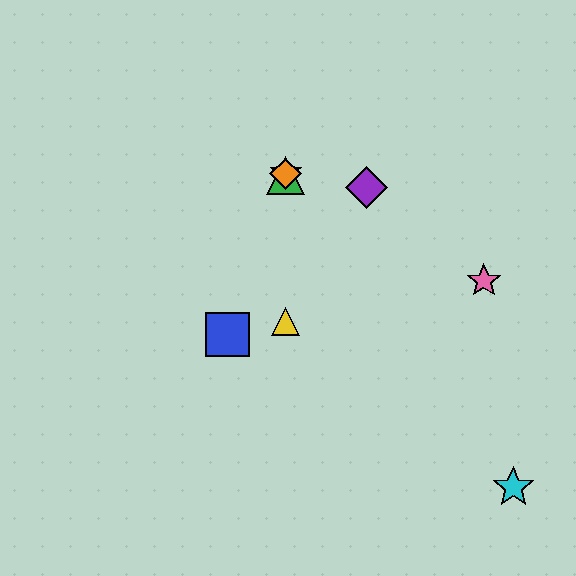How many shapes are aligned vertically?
4 shapes (the red star, the green triangle, the yellow triangle, the orange diamond) are aligned vertically.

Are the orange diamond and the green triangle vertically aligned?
Yes, both are at x≈286.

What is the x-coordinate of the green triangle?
The green triangle is at x≈286.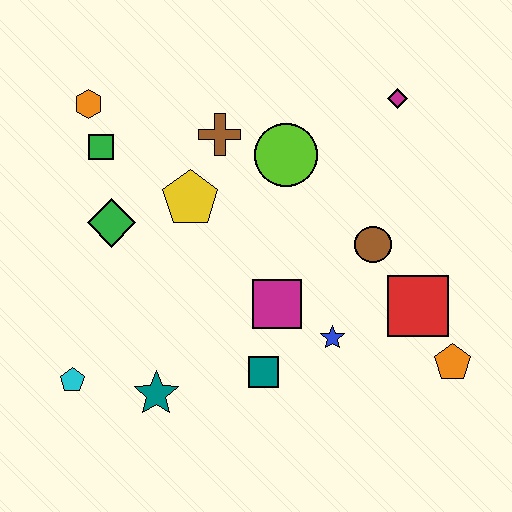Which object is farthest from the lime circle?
The cyan pentagon is farthest from the lime circle.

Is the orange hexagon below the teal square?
No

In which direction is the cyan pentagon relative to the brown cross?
The cyan pentagon is below the brown cross.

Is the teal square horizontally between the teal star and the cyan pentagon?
No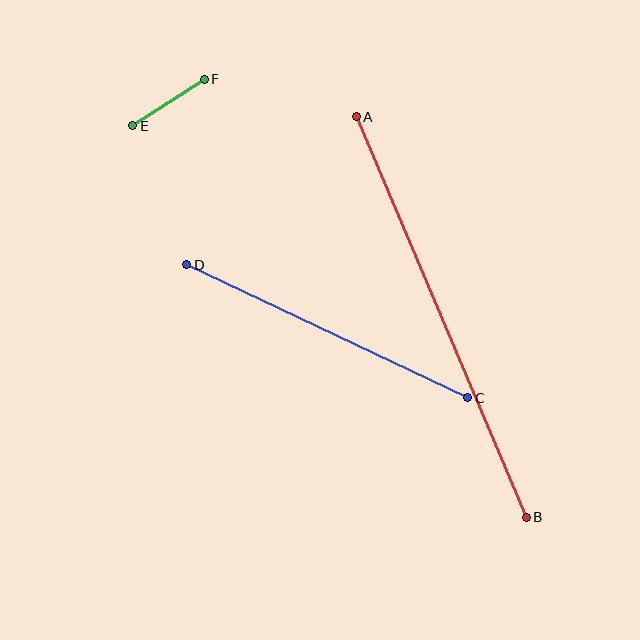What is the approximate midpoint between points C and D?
The midpoint is at approximately (327, 331) pixels.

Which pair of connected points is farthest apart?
Points A and B are farthest apart.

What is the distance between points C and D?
The distance is approximately 311 pixels.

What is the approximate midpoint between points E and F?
The midpoint is at approximately (168, 102) pixels.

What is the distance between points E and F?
The distance is approximately 86 pixels.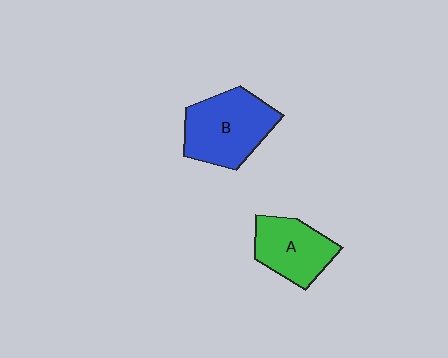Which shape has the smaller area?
Shape A (green).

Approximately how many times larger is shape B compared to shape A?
Approximately 1.3 times.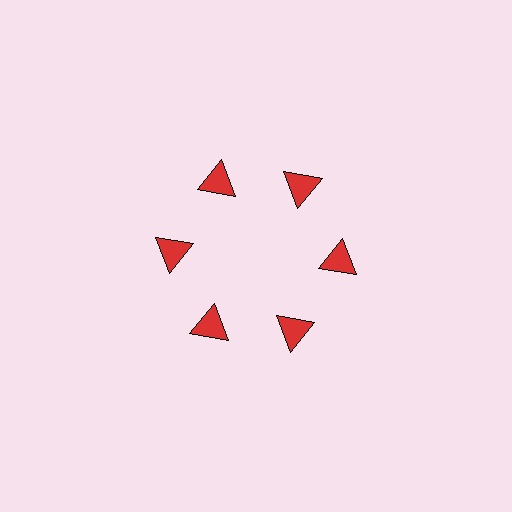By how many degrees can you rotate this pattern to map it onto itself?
The pattern maps onto itself every 60 degrees of rotation.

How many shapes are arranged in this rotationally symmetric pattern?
There are 6 shapes, arranged in 6 groups of 1.